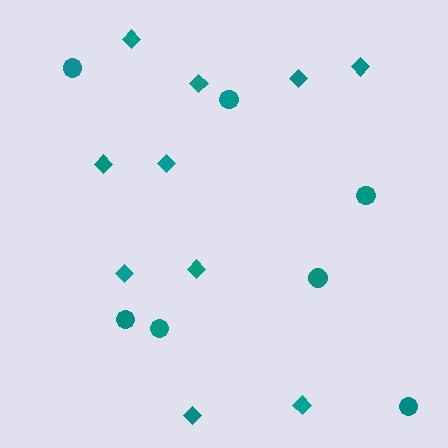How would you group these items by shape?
There are 2 groups: one group of circles (7) and one group of diamonds (10).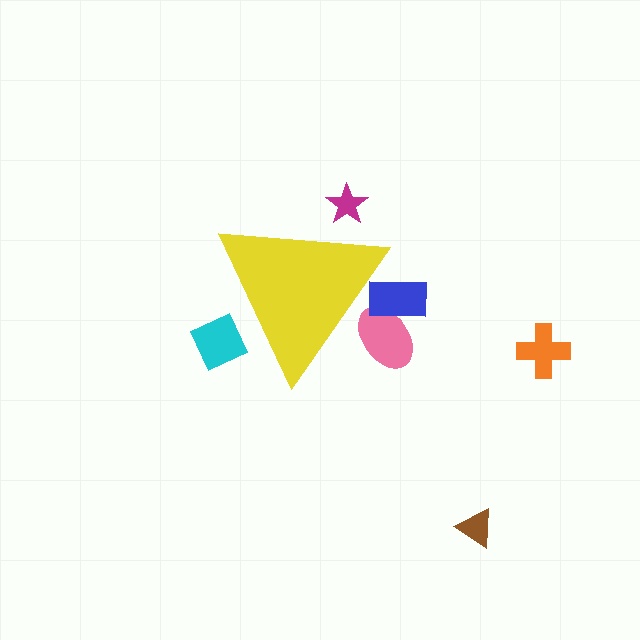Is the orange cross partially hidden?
No, the orange cross is fully visible.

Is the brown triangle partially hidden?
No, the brown triangle is fully visible.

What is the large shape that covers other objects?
A yellow triangle.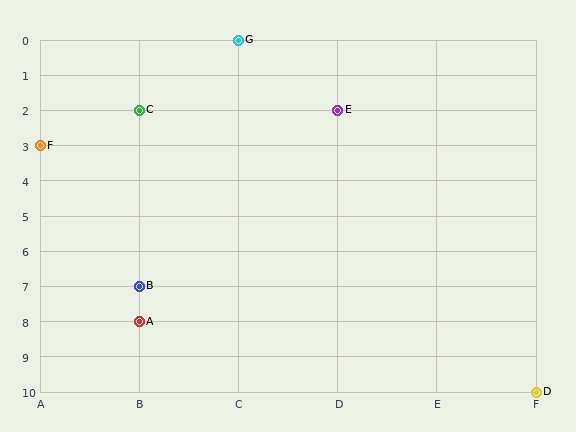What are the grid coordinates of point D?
Point D is at grid coordinates (F, 10).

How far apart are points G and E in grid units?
Points G and E are 1 column and 2 rows apart (about 2.2 grid units diagonally).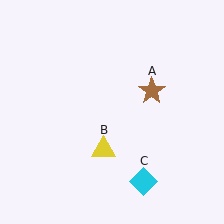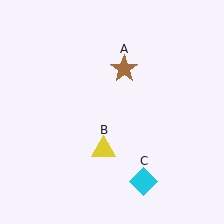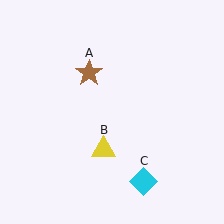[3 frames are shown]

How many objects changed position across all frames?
1 object changed position: brown star (object A).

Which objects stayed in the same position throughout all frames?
Yellow triangle (object B) and cyan diamond (object C) remained stationary.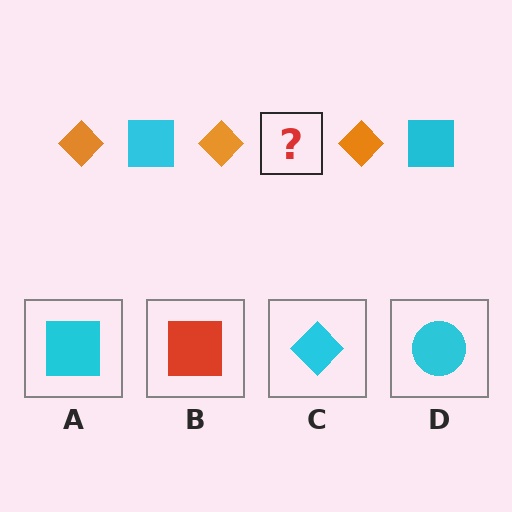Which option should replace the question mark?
Option A.